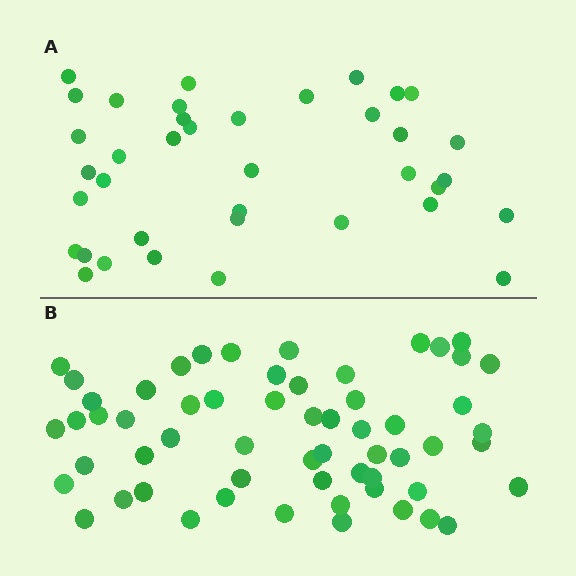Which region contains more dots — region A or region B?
Region B (the bottom region) has more dots.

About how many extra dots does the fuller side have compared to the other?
Region B has approximately 20 more dots than region A.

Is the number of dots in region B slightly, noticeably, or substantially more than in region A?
Region B has substantially more. The ratio is roughly 1.6 to 1.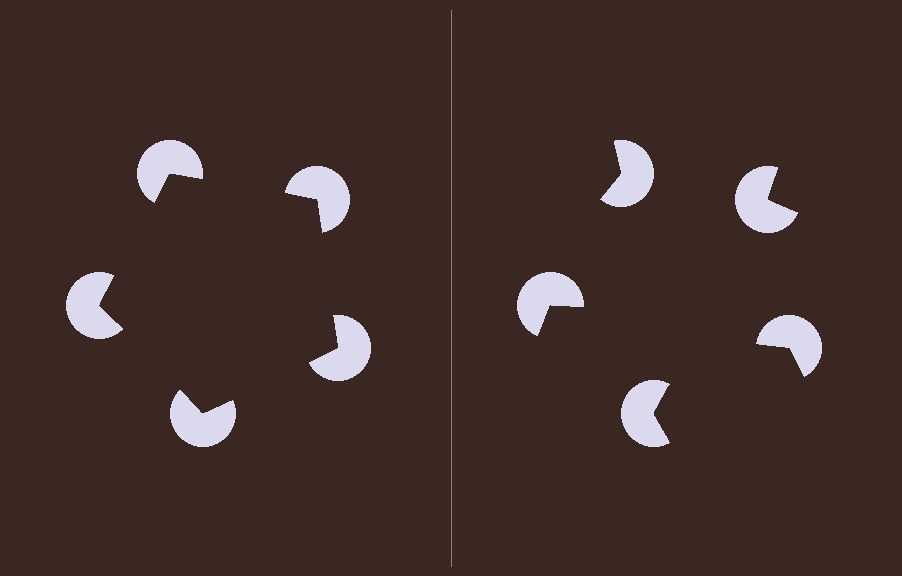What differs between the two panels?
The pac-man discs are positioned identically on both sides; only the wedge orientations differ. On the left they align to a pentagon; on the right they are misaligned.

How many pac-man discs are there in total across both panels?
10 — 5 on each side.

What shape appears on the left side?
An illusory pentagon.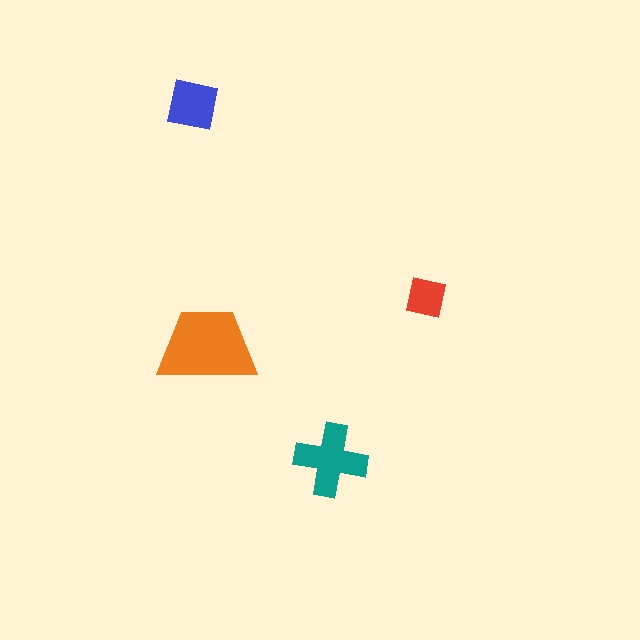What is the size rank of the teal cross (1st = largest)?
2nd.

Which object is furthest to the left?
The blue square is leftmost.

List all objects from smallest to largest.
The red square, the blue square, the teal cross, the orange trapezoid.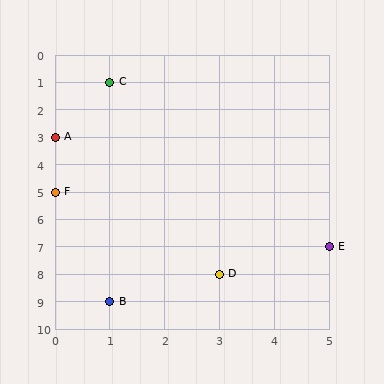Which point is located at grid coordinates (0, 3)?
Point A is at (0, 3).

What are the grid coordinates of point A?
Point A is at grid coordinates (0, 3).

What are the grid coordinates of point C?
Point C is at grid coordinates (1, 1).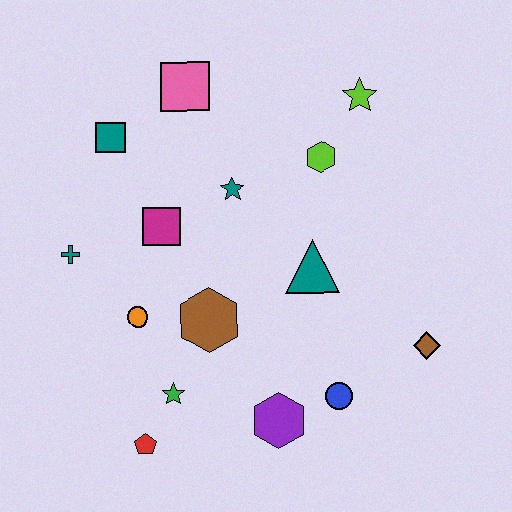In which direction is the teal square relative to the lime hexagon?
The teal square is to the left of the lime hexagon.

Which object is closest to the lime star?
The lime hexagon is closest to the lime star.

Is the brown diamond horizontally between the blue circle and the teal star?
No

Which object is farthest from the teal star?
The red pentagon is farthest from the teal star.